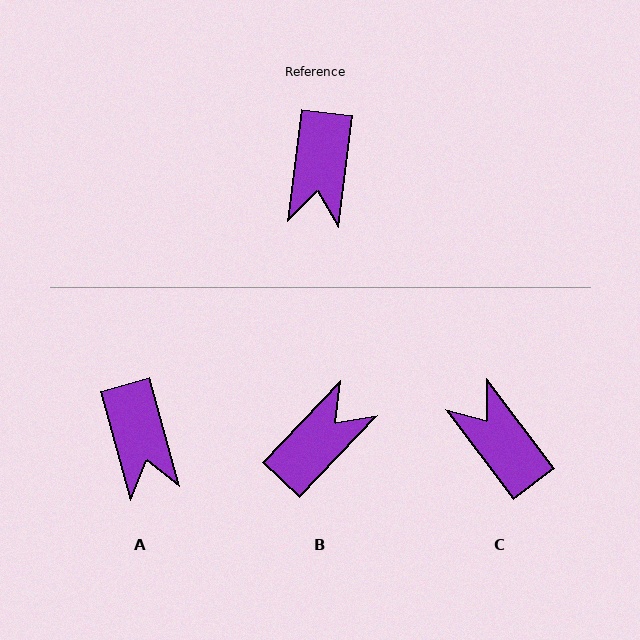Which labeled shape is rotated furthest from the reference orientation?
B, about 143 degrees away.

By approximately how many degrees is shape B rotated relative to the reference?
Approximately 143 degrees counter-clockwise.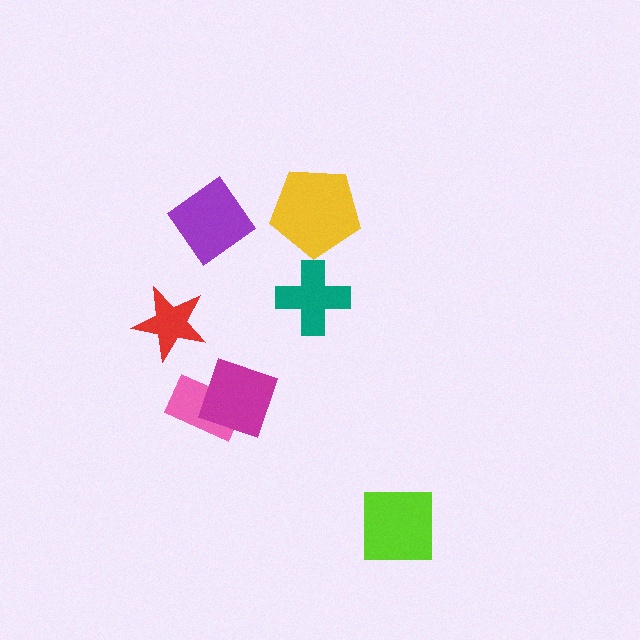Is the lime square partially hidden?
No, no other shape covers it.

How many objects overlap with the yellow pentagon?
0 objects overlap with the yellow pentagon.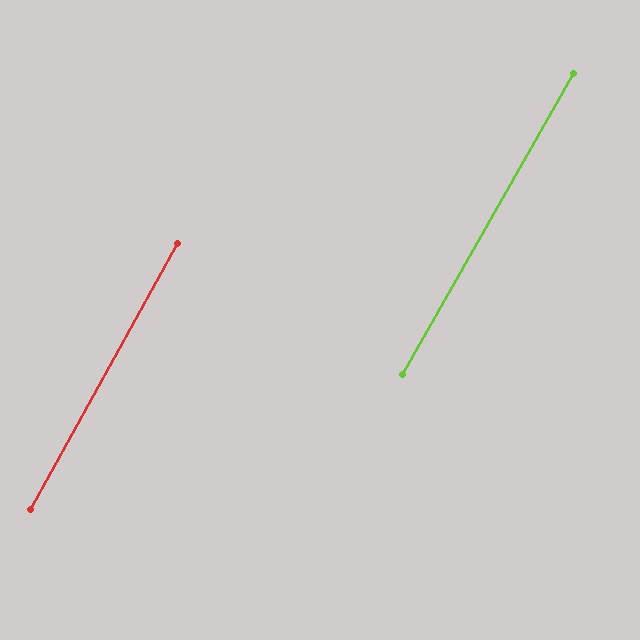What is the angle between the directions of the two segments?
Approximately 1 degree.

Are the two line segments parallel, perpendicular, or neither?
Parallel — their directions differ by only 0.8°.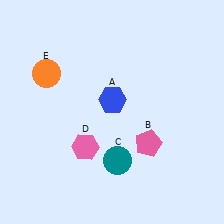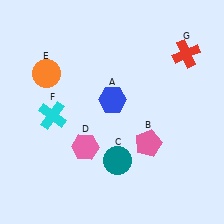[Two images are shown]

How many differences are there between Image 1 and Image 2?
There are 2 differences between the two images.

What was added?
A cyan cross (F), a red cross (G) were added in Image 2.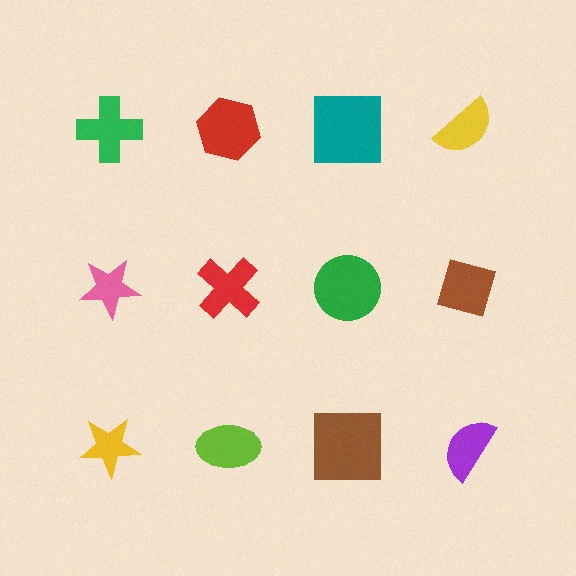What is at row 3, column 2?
A lime ellipse.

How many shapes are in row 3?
4 shapes.